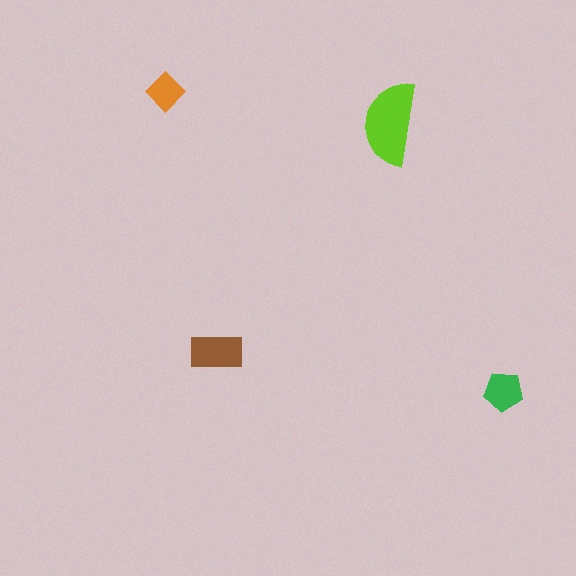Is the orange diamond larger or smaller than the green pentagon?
Smaller.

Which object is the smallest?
The orange diamond.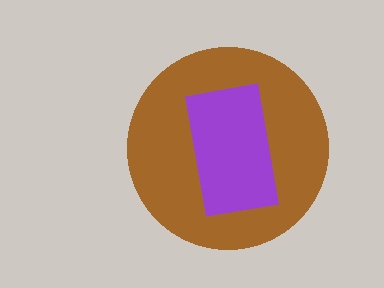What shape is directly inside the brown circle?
The purple rectangle.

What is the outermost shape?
The brown circle.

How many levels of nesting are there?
2.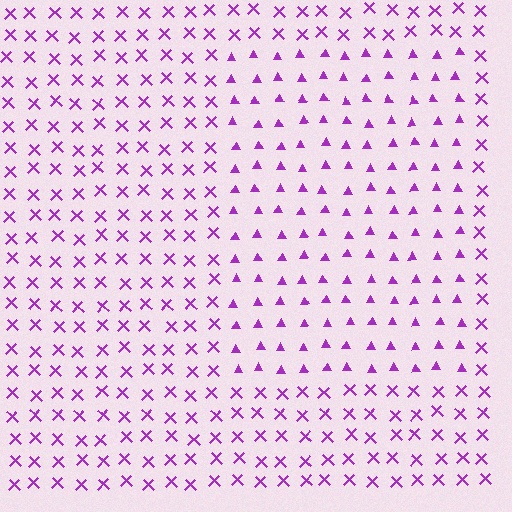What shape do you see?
I see a rectangle.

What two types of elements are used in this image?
The image uses triangles inside the rectangle region and X marks outside it.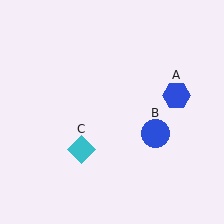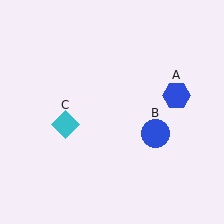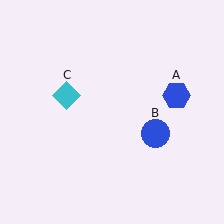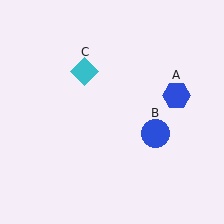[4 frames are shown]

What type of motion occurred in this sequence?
The cyan diamond (object C) rotated clockwise around the center of the scene.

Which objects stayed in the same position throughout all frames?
Blue hexagon (object A) and blue circle (object B) remained stationary.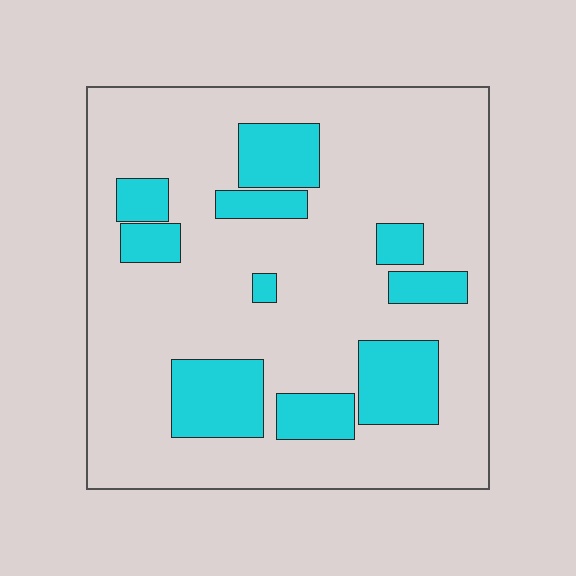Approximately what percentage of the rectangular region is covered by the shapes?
Approximately 20%.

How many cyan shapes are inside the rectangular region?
10.